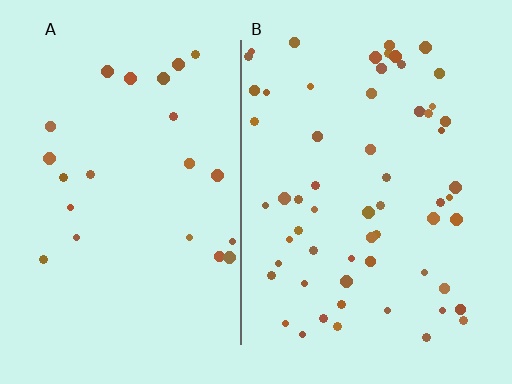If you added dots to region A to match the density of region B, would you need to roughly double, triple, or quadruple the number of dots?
Approximately triple.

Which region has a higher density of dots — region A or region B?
B (the right).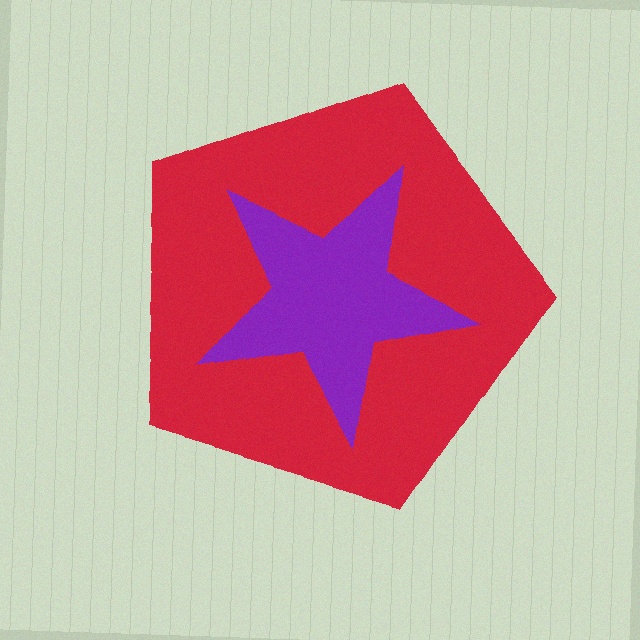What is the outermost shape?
The red pentagon.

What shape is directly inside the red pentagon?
The purple star.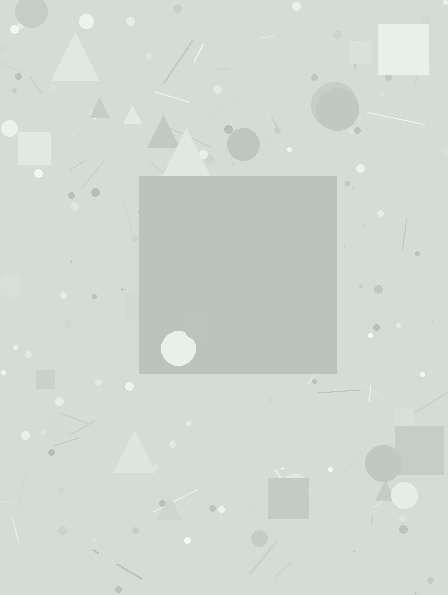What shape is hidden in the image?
A square is hidden in the image.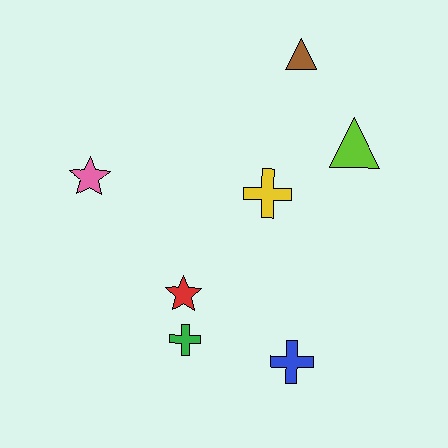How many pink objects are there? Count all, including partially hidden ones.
There is 1 pink object.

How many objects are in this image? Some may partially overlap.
There are 7 objects.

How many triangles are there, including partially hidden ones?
There are 2 triangles.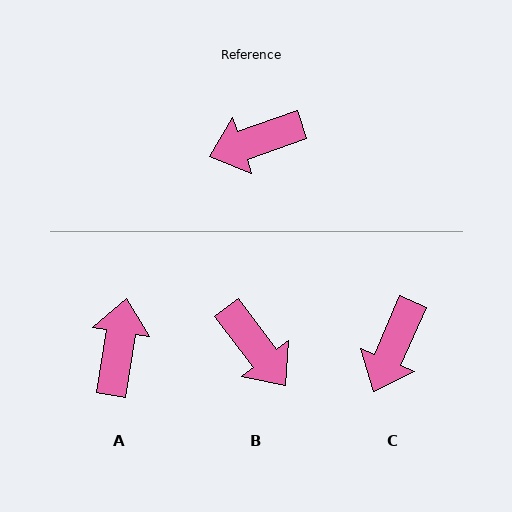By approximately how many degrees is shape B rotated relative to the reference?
Approximately 108 degrees counter-clockwise.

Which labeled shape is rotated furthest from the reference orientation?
A, about 118 degrees away.